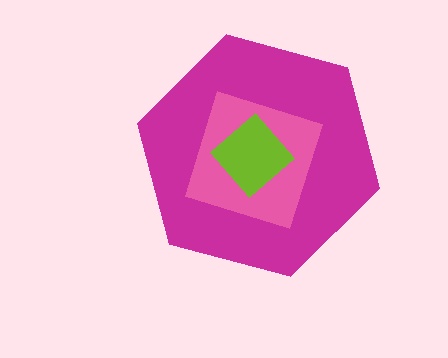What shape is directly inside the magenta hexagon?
The pink square.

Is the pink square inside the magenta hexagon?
Yes.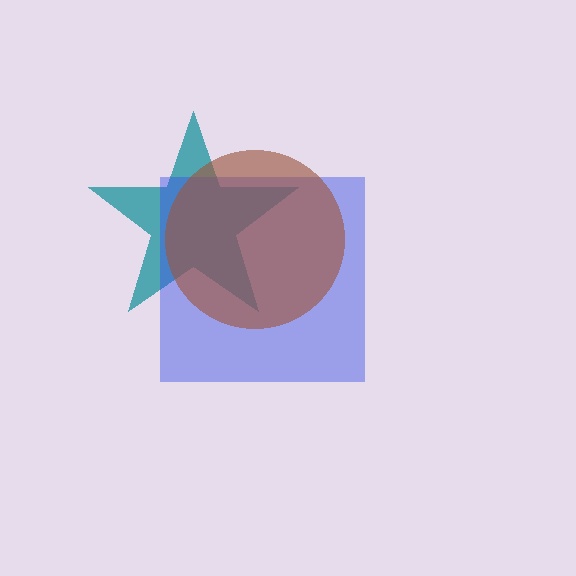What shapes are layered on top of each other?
The layered shapes are: a teal star, a blue square, a brown circle.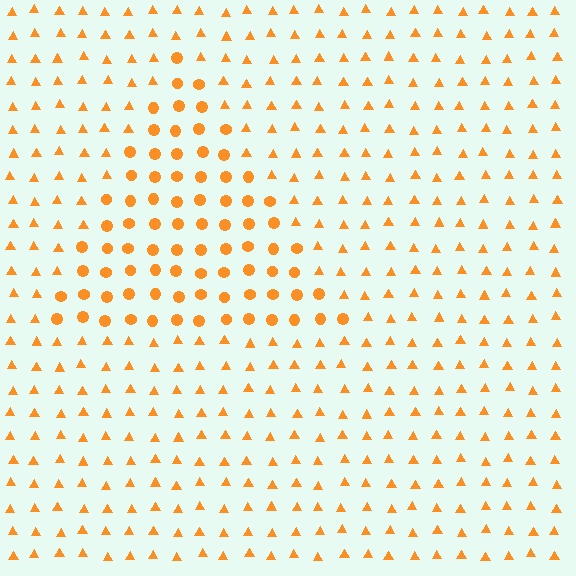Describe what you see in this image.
The image is filled with small orange elements arranged in a uniform grid. A triangle-shaped region contains circles, while the surrounding area contains triangles. The boundary is defined purely by the change in element shape.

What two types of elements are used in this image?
The image uses circles inside the triangle region and triangles outside it.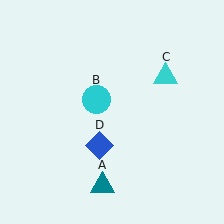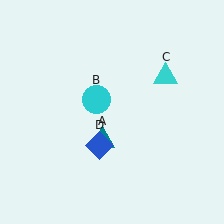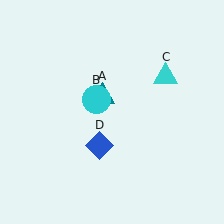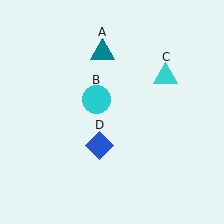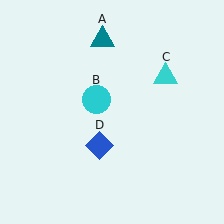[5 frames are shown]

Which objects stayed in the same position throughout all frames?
Cyan circle (object B) and cyan triangle (object C) and blue diamond (object D) remained stationary.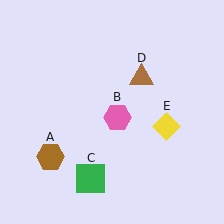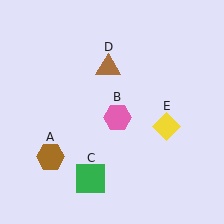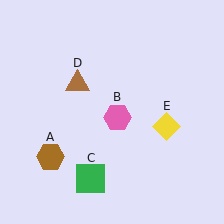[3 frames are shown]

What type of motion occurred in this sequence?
The brown triangle (object D) rotated counterclockwise around the center of the scene.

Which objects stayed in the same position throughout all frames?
Brown hexagon (object A) and pink hexagon (object B) and green square (object C) and yellow diamond (object E) remained stationary.